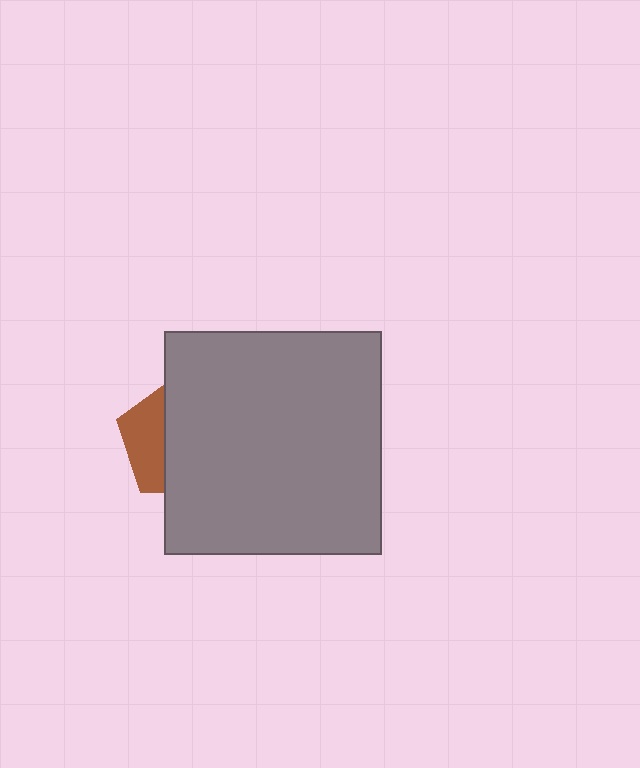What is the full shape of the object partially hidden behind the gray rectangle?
The partially hidden object is a brown pentagon.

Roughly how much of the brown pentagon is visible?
A small part of it is visible (roughly 33%).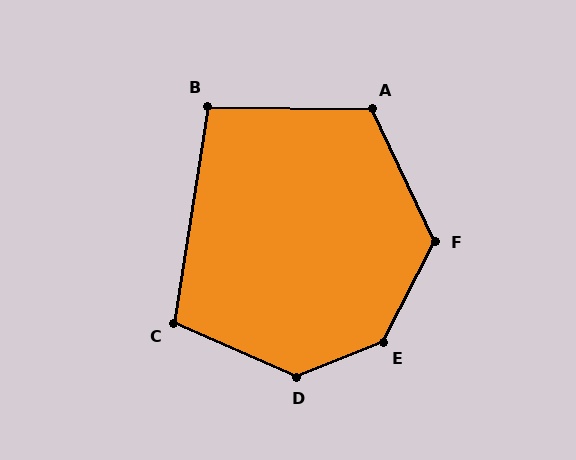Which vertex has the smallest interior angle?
B, at approximately 98 degrees.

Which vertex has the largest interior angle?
E, at approximately 139 degrees.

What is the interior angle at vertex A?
Approximately 116 degrees (obtuse).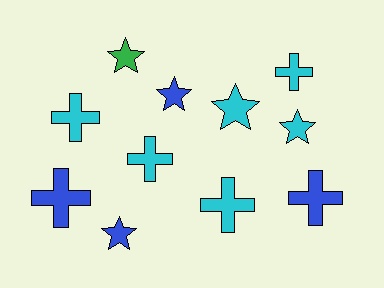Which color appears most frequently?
Cyan, with 6 objects.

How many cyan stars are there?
There are 2 cyan stars.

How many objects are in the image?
There are 11 objects.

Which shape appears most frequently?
Cross, with 6 objects.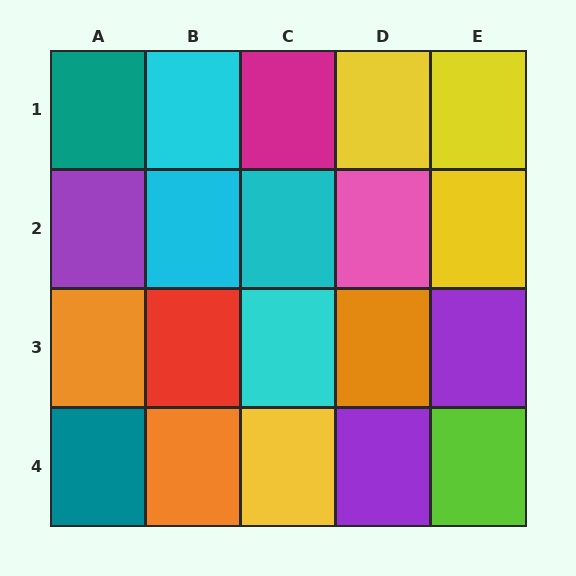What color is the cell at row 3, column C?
Cyan.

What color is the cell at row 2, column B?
Cyan.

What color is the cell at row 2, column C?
Cyan.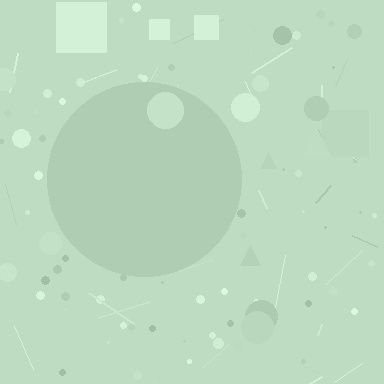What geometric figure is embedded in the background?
A circle is embedded in the background.